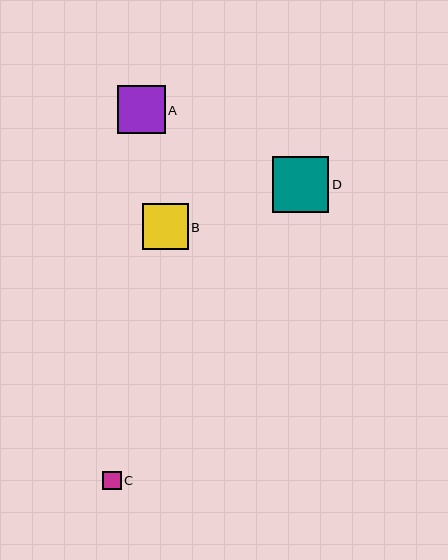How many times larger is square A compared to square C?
Square A is approximately 2.6 times the size of square C.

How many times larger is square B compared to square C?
Square B is approximately 2.4 times the size of square C.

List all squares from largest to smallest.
From largest to smallest: D, A, B, C.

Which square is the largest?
Square D is the largest with a size of approximately 56 pixels.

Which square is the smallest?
Square C is the smallest with a size of approximately 19 pixels.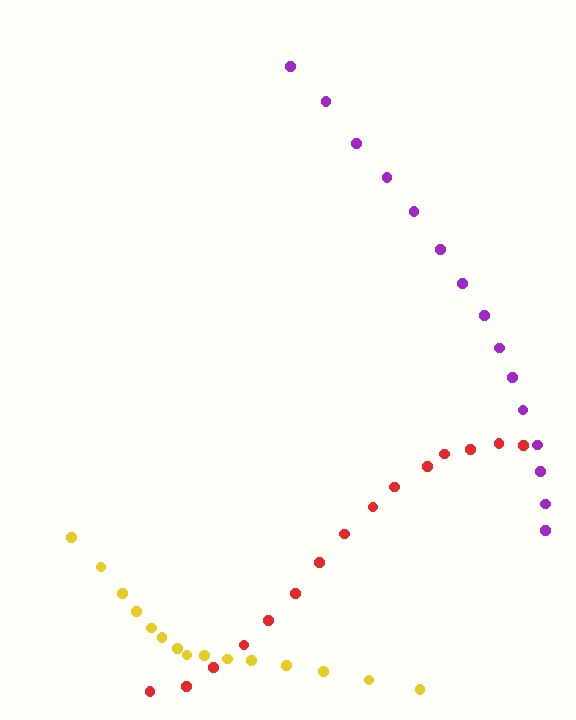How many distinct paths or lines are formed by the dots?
There are 3 distinct paths.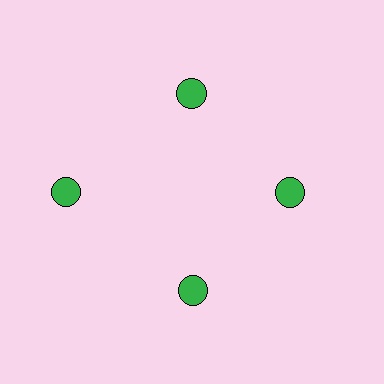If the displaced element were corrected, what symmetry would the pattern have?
It would have 4-fold rotational symmetry — the pattern would map onto itself every 90 degrees.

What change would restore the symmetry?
The symmetry would be restored by moving it inward, back onto the ring so that all 4 circles sit at equal angles and equal distance from the center.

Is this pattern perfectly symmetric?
No. The 4 green circles are arranged in a ring, but one element near the 9 o'clock position is pushed outward from the center, breaking the 4-fold rotational symmetry.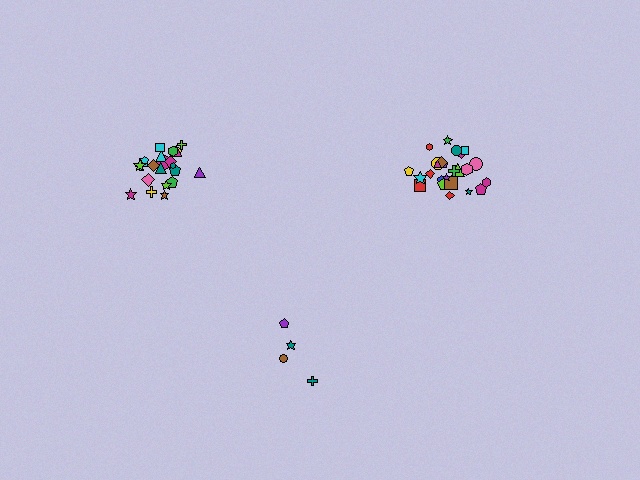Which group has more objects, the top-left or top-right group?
The top-right group.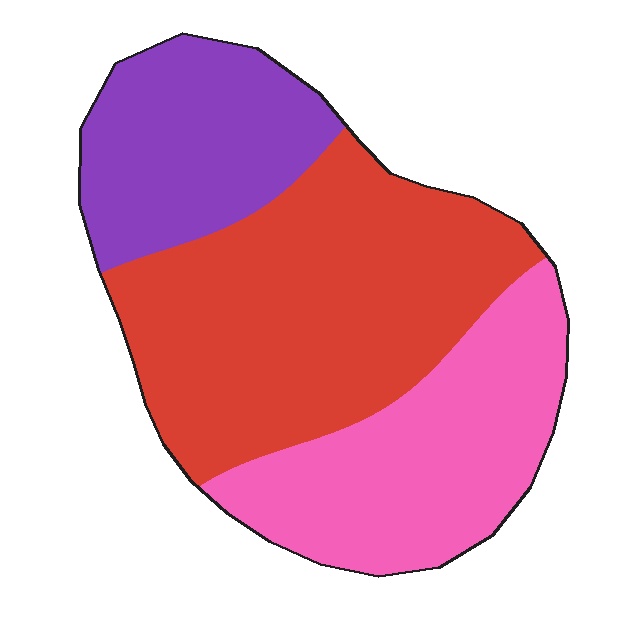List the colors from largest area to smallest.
From largest to smallest: red, pink, purple.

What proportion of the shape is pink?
Pink takes up between a sixth and a third of the shape.